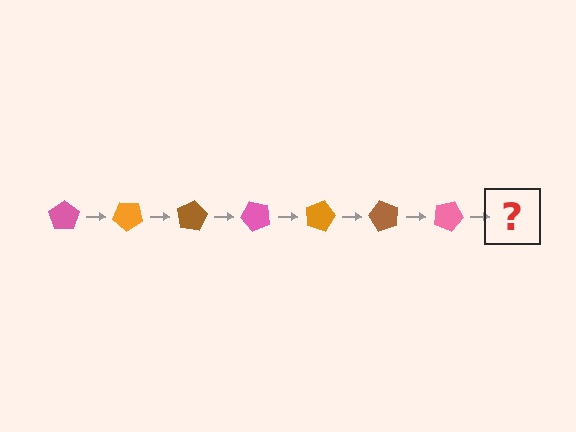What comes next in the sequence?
The next element should be an orange pentagon, rotated 280 degrees from the start.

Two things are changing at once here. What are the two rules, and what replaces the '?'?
The two rules are that it rotates 40 degrees each step and the color cycles through pink, orange, and brown. The '?' should be an orange pentagon, rotated 280 degrees from the start.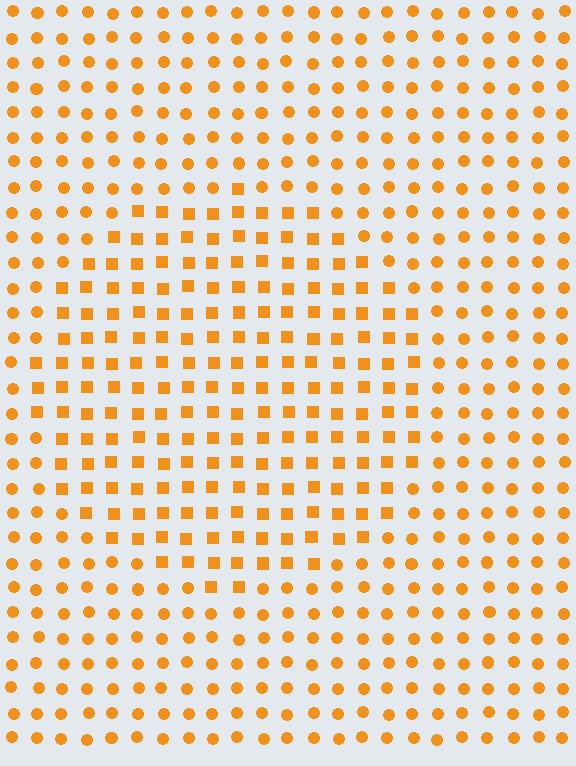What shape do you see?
I see a circle.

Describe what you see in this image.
The image is filled with small orange elements arranged in a uniform grid. A circle-shaped region contains squares, while the surrounding area contains circles. The boundary is defined purely by the change in element shape.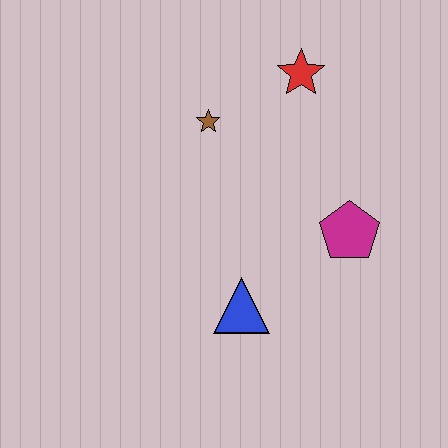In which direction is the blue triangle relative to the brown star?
The blue triangle is below the brown star.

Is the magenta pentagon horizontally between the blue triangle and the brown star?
No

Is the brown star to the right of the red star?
No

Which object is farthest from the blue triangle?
The red star is farthest from the blue triangle.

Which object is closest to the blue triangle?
The magenta pentagon is closest to the blue triangle.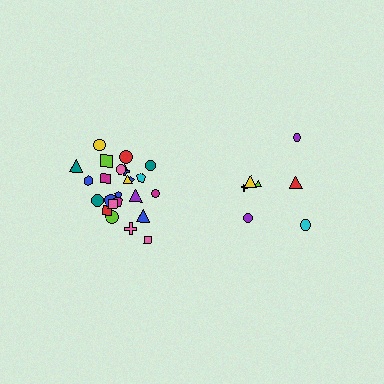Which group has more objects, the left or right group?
The left group.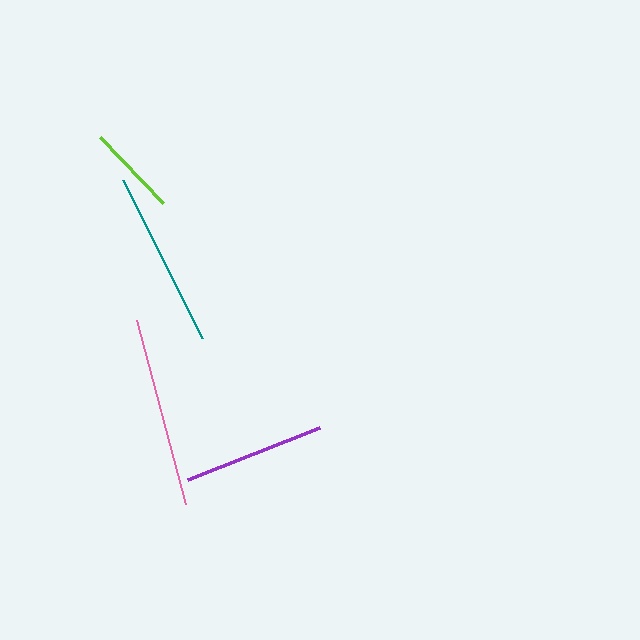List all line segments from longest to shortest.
From longest to shortest: pink, teal, purple, lime.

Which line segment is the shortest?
The lime line is the shortest at approximately 91 pixels.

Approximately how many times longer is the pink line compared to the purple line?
The pink line is approximately 1.3 times the length of the purple line.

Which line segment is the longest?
The pink line is the longest at approximately 190 pixels.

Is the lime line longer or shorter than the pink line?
The pink line is longer than the lime line.